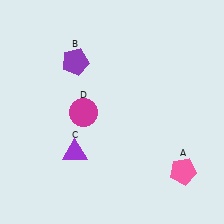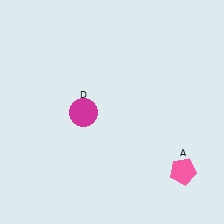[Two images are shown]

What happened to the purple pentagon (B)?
The purple pentagon (B) was removed in Image 2. It was in the top-left area of Image 1.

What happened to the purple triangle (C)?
The purple triangle (C) was removed in Image 2. It was in the bottom-left area of Image 1.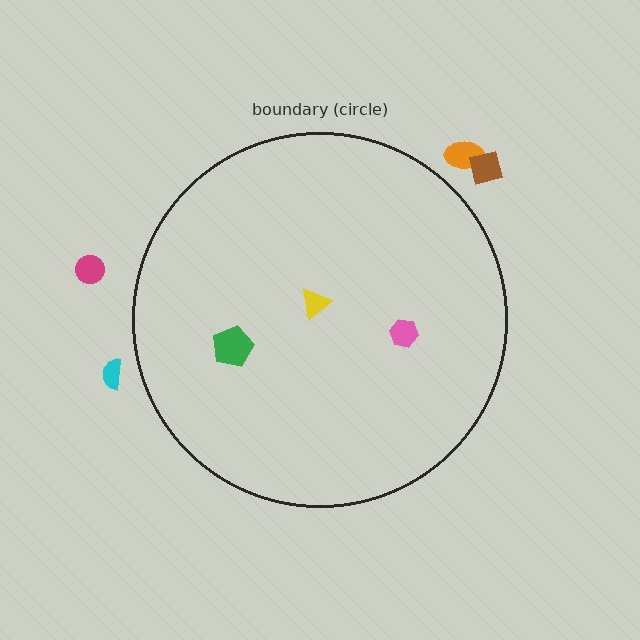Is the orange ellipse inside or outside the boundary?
Outside.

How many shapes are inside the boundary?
3 inside, 4 outside.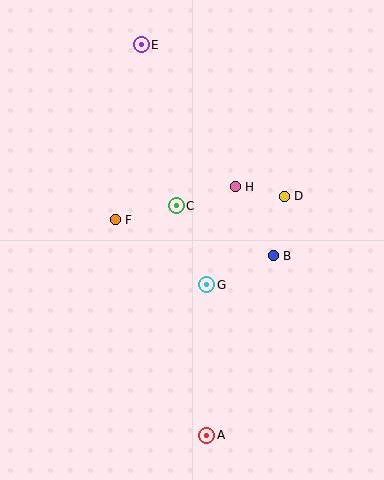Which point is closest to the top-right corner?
Point D is closest to the top-right corner.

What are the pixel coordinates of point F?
Point F is at (115, 220).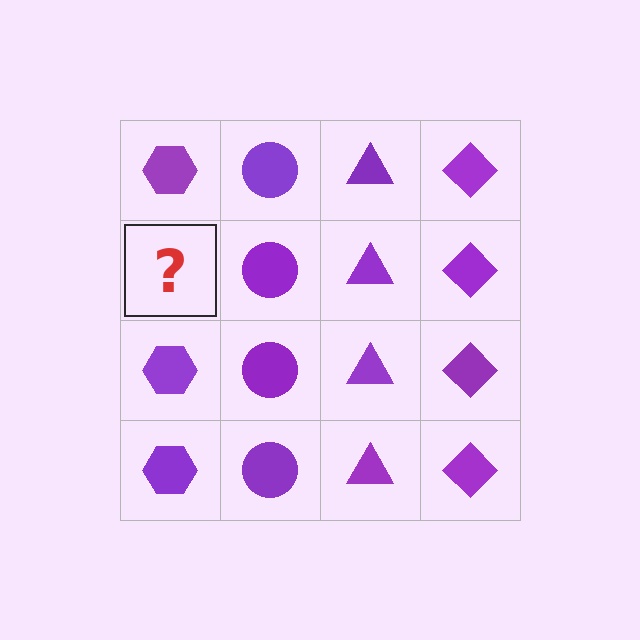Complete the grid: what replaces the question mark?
The question mark should be replaced with a purple hexagon.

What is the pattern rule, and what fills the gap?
The rule is that each column has a consistent shape. The gap should be filled with a purple hexagon.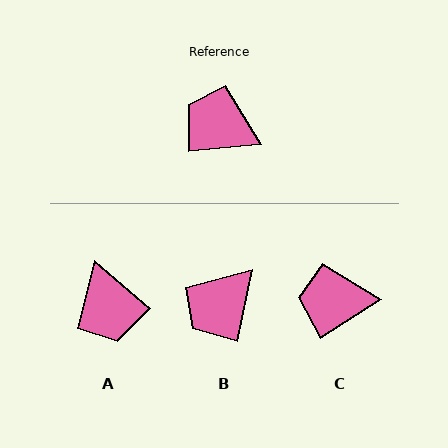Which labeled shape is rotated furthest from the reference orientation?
A, about 134 degrees away.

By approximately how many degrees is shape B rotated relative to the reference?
Approximately 73 degrees counter-clockwise.